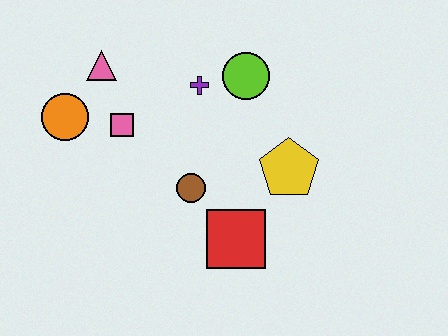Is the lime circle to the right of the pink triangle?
Yes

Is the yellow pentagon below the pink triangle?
Yes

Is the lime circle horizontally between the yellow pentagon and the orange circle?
Yes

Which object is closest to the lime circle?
The purple cross is closest to the lime circle.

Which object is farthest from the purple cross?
The red square is farthest from the purple cross.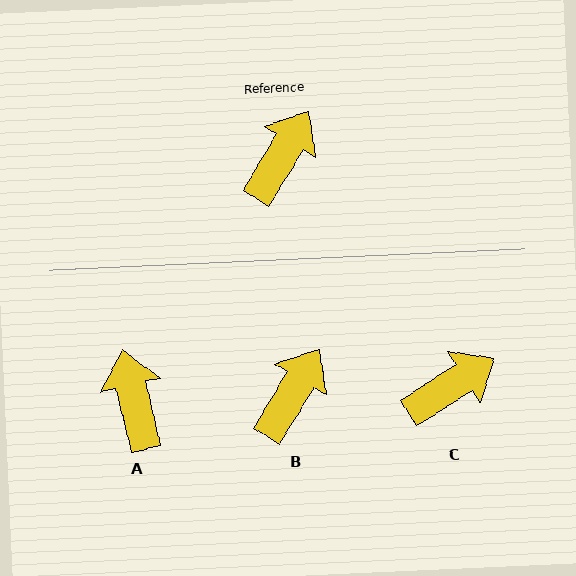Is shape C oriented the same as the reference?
No, it is off by about 26 degrees.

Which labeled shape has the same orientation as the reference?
B.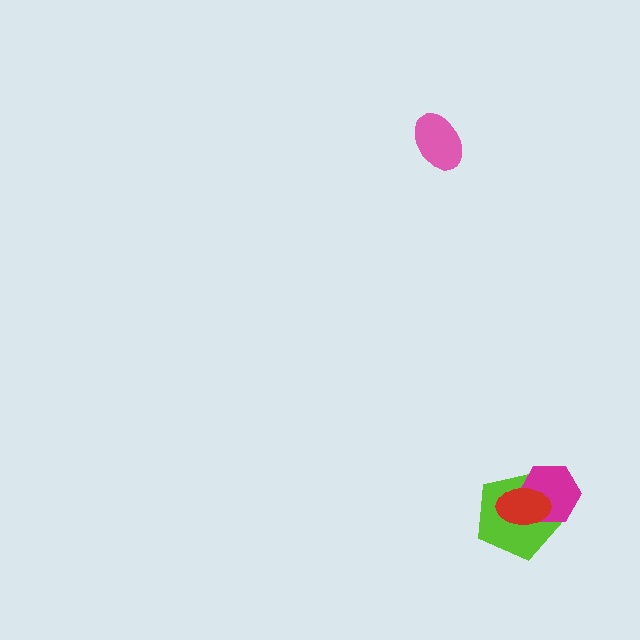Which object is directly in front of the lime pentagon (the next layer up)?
The magenta hexagon is directly in front of the lime pentagon.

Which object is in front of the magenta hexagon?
The red ellipse is in front of the magenta hexagon.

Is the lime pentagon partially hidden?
Yes, it is partially covered by another shape.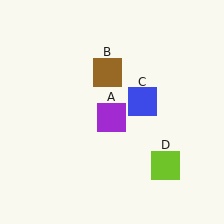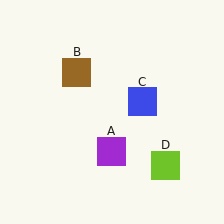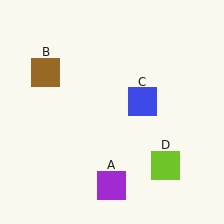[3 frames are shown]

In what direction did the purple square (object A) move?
The purple square (object A) moved down.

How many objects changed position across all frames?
2 objects changed position: purple square (object A), brown square (object B).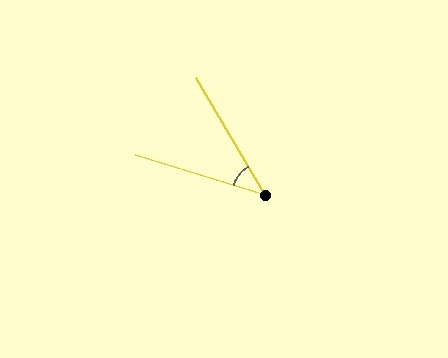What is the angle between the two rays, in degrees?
Approximately 42 degrees.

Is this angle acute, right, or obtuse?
It is acute.